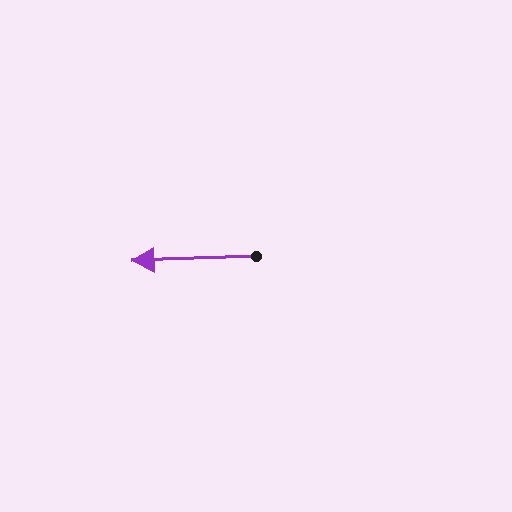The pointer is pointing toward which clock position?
Roughly 9 o'clock.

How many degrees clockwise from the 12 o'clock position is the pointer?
Approximately 268 degrees.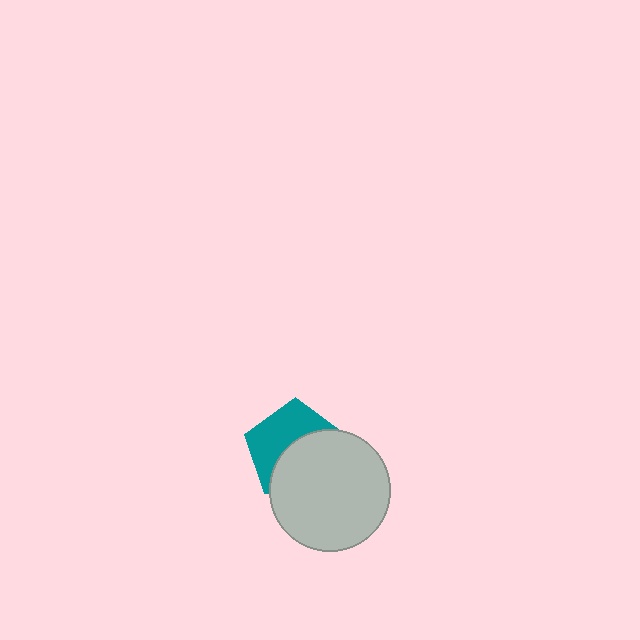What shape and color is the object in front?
The object in front is a light gray circle.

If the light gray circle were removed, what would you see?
You would see the complete teal pentagon.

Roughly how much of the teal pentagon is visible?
About half of it is visible (roughly 47%).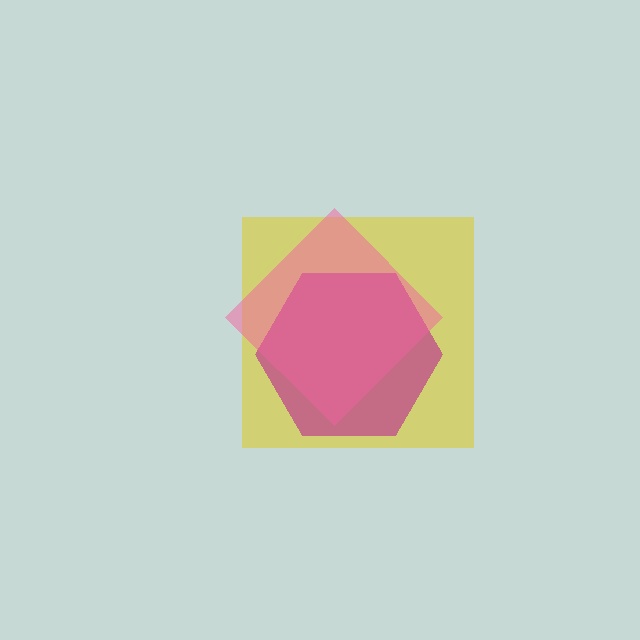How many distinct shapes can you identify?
There are 3 distinct shapes: a yellow square, a magenta hexagon, a pink diamond.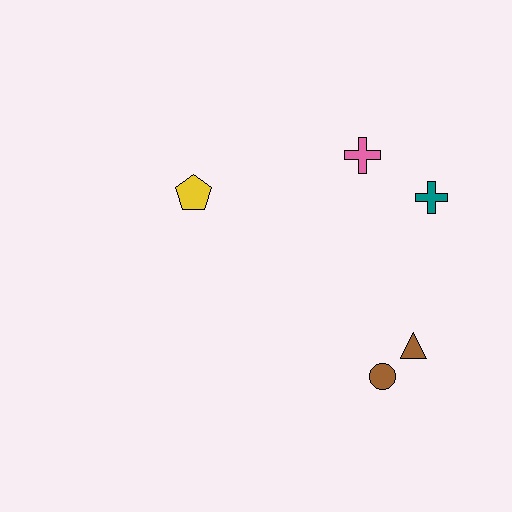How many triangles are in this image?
There is 1 triangle.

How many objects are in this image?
There are 5 objects.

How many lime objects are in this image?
There are no lime objects.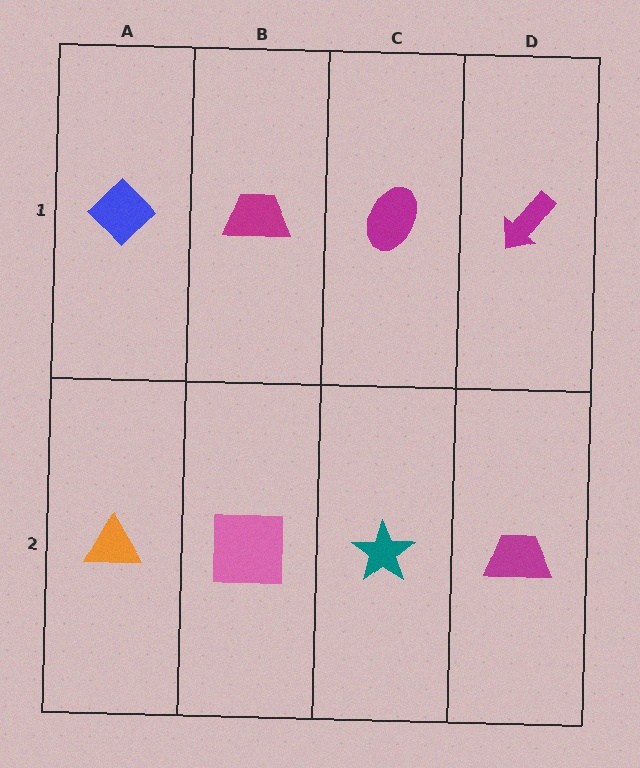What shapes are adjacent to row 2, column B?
A magenta trapezoid (row 1, column B), an orange triangle (row 2, column A), a teal star (row 2, column C).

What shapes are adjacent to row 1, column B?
A pink square (row 2, column B), a blue diamond (row 1, column A), a magenta ellipse (row 1, column C).